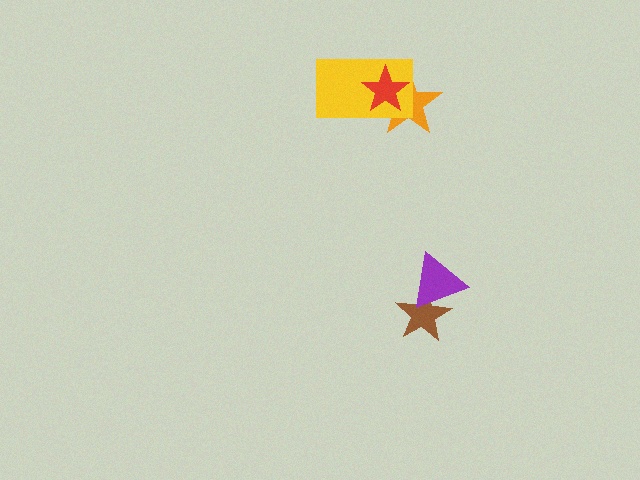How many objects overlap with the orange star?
2 objects overlap with the orange star.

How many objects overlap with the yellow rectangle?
2 objects overlap with the yellow rectangle.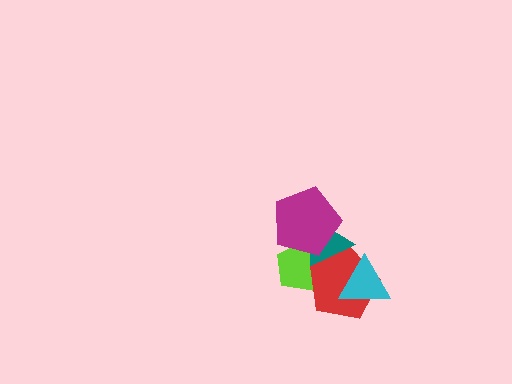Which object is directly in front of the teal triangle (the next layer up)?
The magenta pentagon is directly in front of the teal triangle.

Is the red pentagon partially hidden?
Yes, it is partially covered by another shape.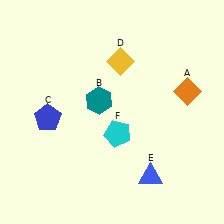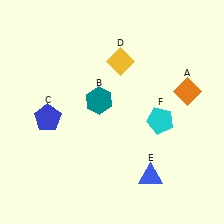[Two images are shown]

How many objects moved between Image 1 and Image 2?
1 object moved between the two images.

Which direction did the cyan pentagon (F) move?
The cyan pentagon (F) moved right.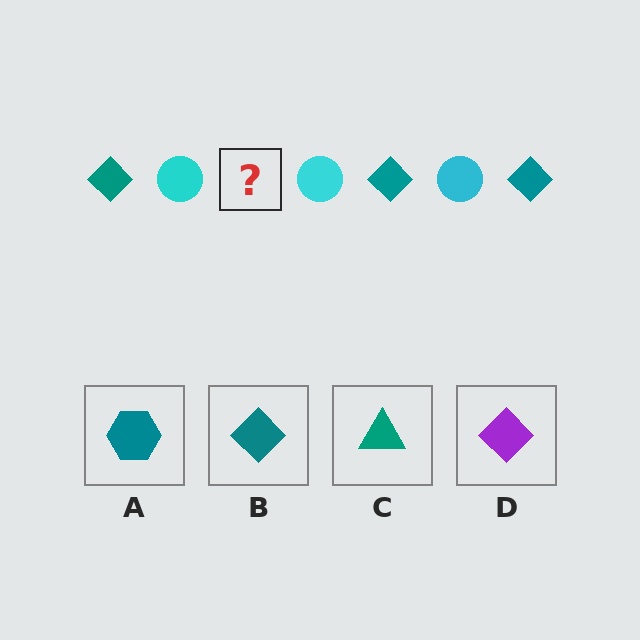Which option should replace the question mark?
Option B.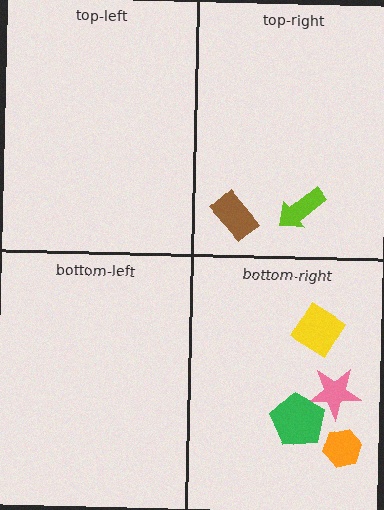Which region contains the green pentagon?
The bottom-right region.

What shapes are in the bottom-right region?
The yellow diamond, the pink star, the green pentagon, the orange hexagon.